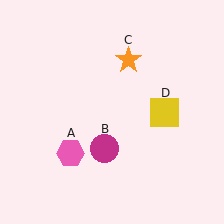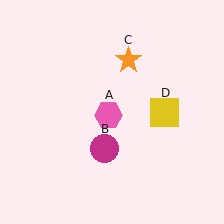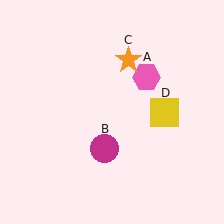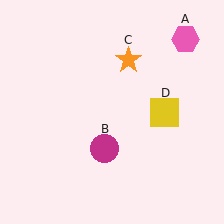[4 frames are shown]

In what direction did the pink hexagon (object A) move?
The pink hexagon (object A) moved up and to the right.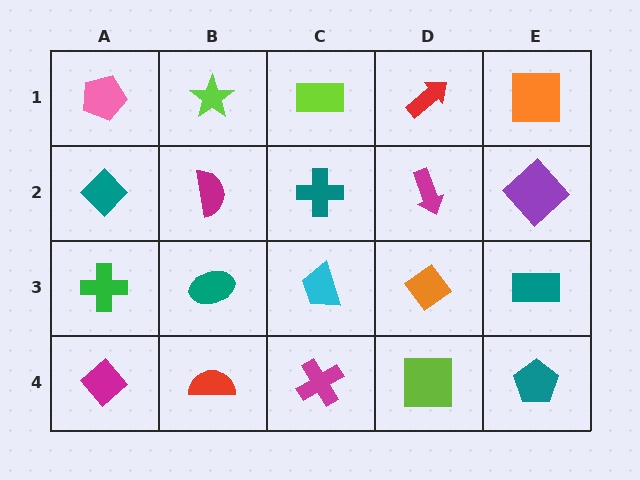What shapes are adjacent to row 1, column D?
A magenta arrow (row 2, column D), a lime rectangle (row 1, column C), an orange square (row 1, column E).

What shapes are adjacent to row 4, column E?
A teal rectangle (row 3, column E), a lime square (row 4, column D).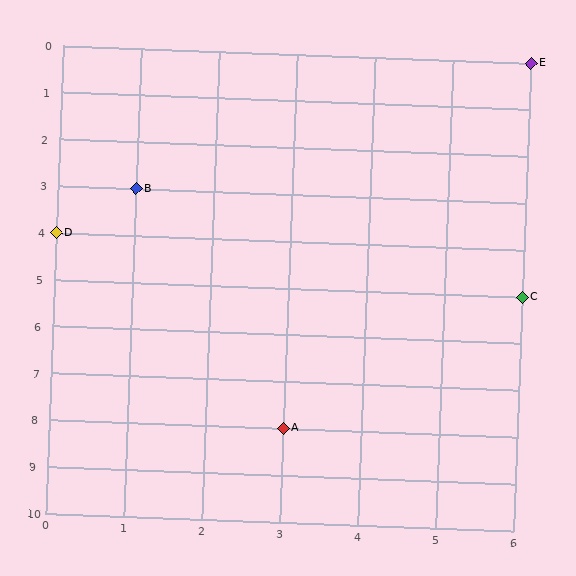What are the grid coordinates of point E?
Point E is at grid coordinates (6, 0).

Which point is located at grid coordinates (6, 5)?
Point C is at (6, 5).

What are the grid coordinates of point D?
Point D is at grid coordinates (0, 4).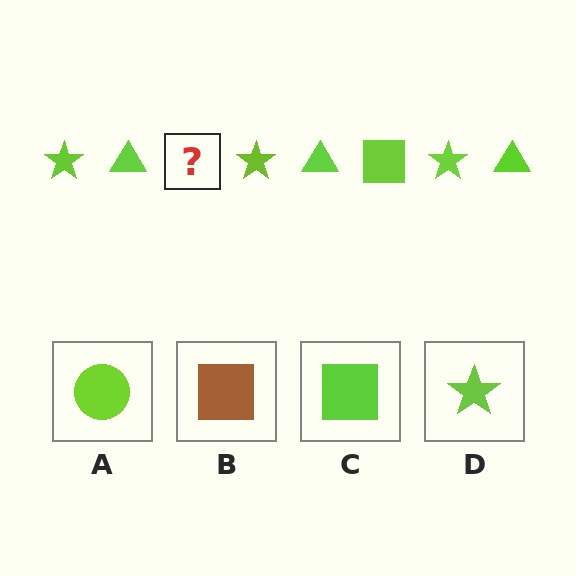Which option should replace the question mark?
Option C.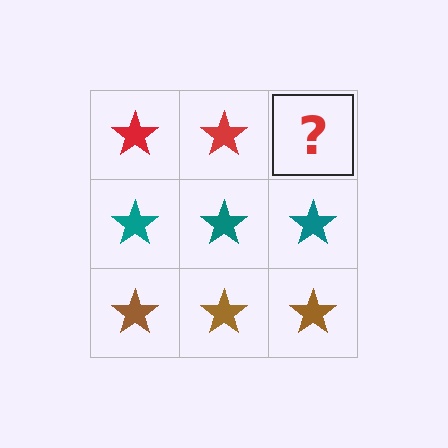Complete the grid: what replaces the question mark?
The question mark should be replaced with a red star.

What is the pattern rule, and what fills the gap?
The rule is that each row has a consistent color. The gap should be filled with a red star.